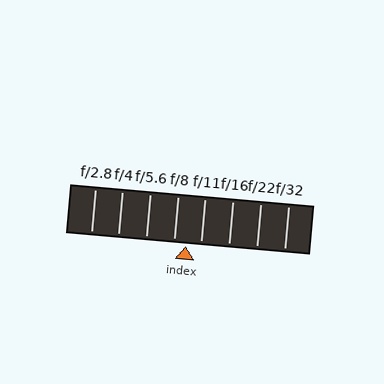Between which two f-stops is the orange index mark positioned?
The index mark is between f/8 and f/11.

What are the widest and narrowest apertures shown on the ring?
The widest aperture shown is f/2.8 and the narrowest is f/32.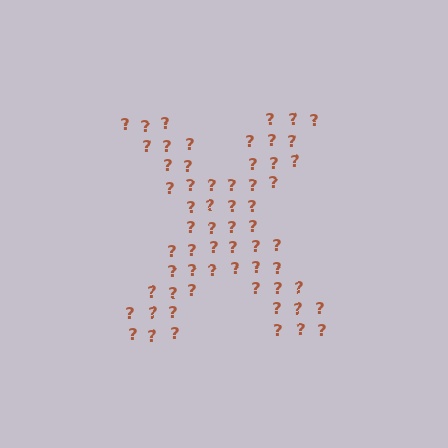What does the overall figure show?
The overall figure shows the letter X.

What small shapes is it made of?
It is made of small question marks.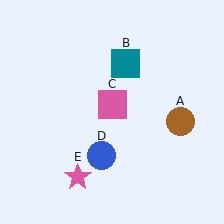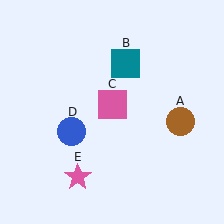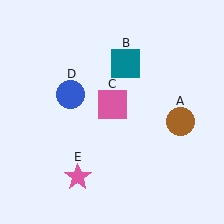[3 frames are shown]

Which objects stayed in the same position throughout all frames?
Brown circle (object A) and teal square (object B) and pink square (object C) and pink star (object E) remained stationary.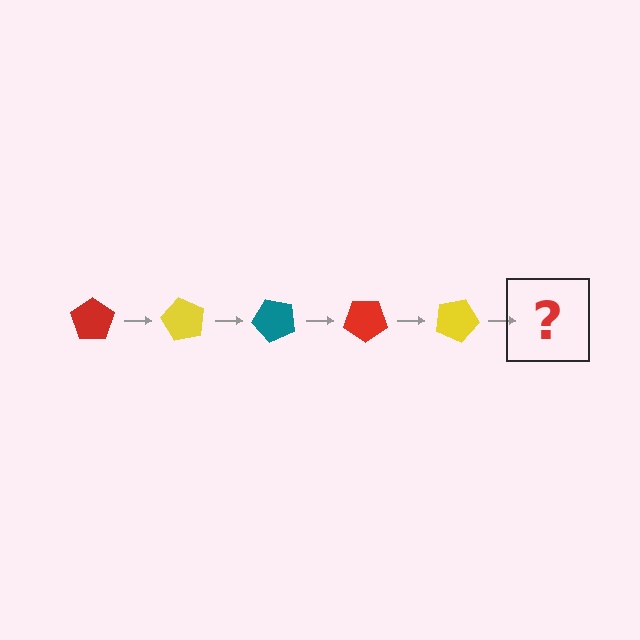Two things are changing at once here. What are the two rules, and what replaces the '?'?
The two rules are that it rotates 60 degrees each step and the color cycles through red, yellow, and teal. The '?' should be a teal pentagon, rotated 300 degrees from the start.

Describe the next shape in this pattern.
It should be a teal pentagon, rotated 300 degrees from the start.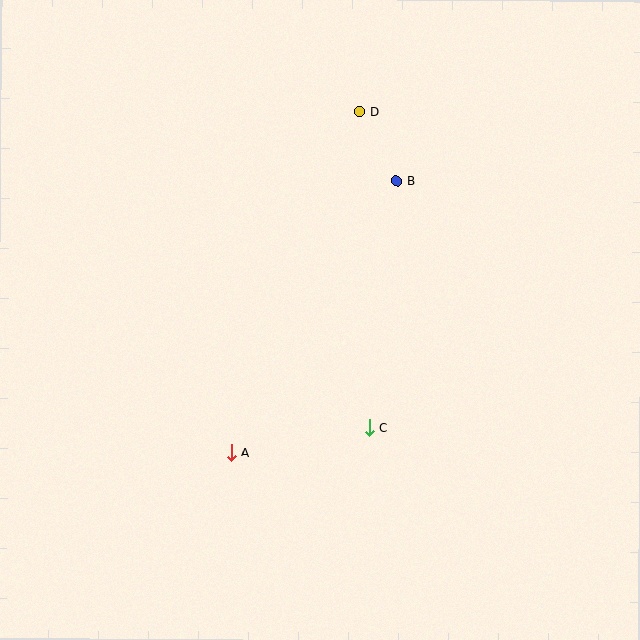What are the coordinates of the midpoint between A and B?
The midpoint between A and B is at (314, 317).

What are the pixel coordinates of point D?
Point D is at (360, 112).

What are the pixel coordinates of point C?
Point C is at (369, 428).